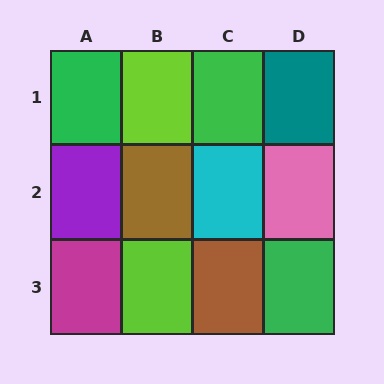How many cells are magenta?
1 cell is magenta.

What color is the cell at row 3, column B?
Lime.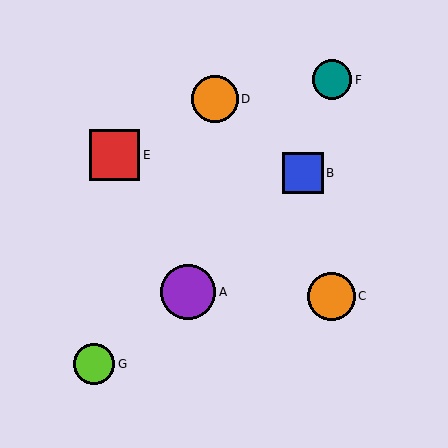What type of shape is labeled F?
Shape F is a teal circle.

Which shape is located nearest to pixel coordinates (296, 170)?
The blue square (labeled B) at (303, 173) is nearest to that location.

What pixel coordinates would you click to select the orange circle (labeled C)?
Click at (332, 296) to select the orange circle C.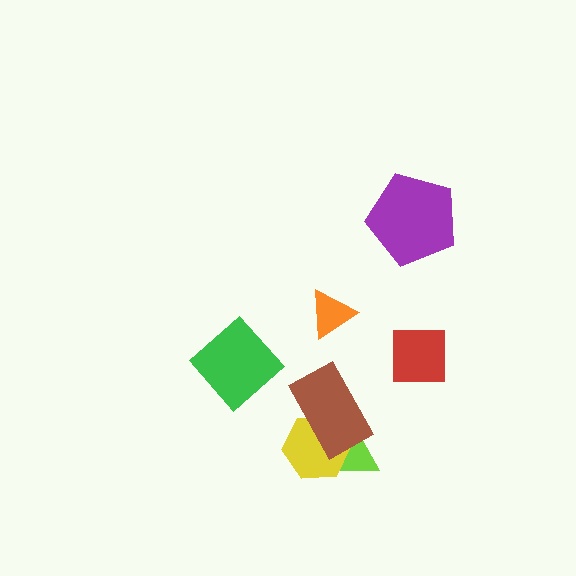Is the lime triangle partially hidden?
Yes, it is partially covered by another shape.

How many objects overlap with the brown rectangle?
2 objects overlap with the brown rectangle.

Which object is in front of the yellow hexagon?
The brown rectangle is in front of the yellow hexagon.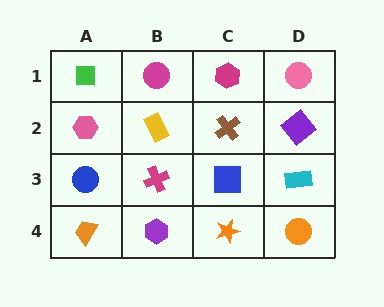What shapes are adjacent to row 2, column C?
A magenta hexagon (row 1, column C), a blue square (row 3, column C), a yellow rectangle (row 2, column B), a purple diamond (row 2, column D).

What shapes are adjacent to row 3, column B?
A yellow rectangle (row 2, column B), a purple hexagon (row 4, column B), a blue circle (row 3, column A), a blue square (row 3, column C).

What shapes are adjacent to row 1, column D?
A purple diamond (row 2, column D), a magenta hexagon (row 1, column C).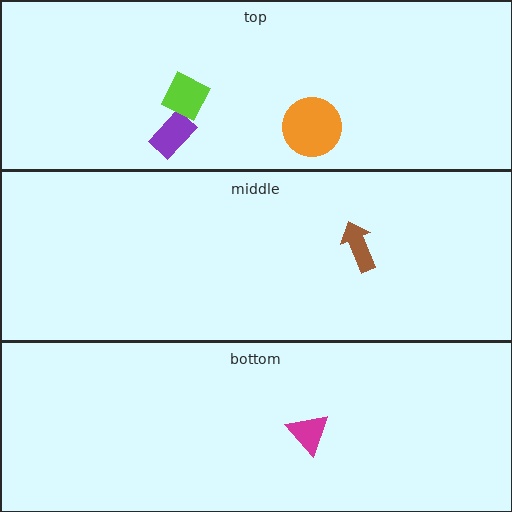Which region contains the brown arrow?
The middle region.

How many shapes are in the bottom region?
1.